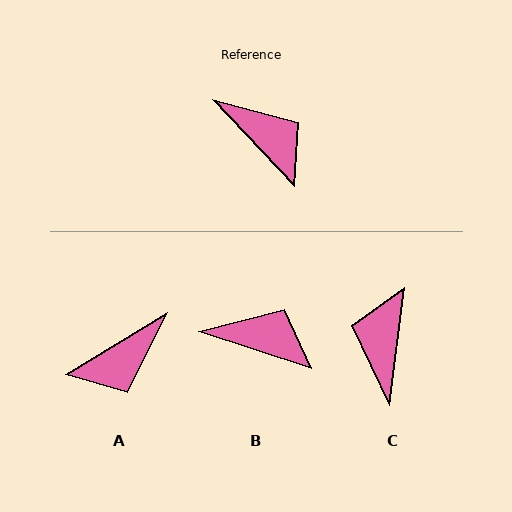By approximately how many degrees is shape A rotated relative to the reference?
Approximately 102 degrees clockwise.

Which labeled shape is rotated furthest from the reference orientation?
C, about 129 degrees away.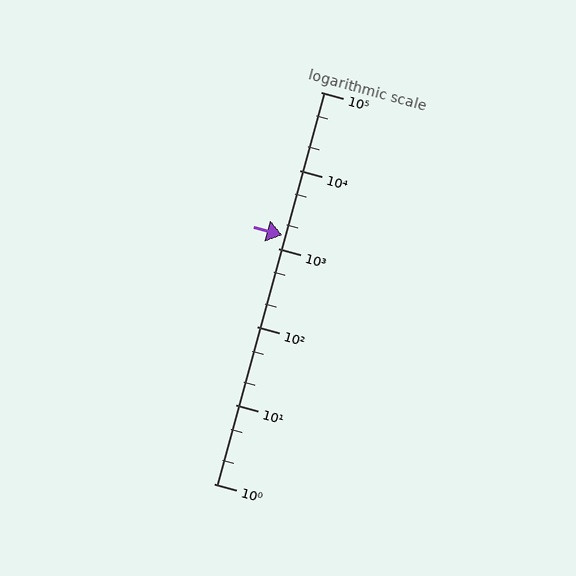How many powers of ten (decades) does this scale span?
The scale spans 5 decades, from 1 to 100000.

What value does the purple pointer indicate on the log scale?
The pointer indicates approximately 1500.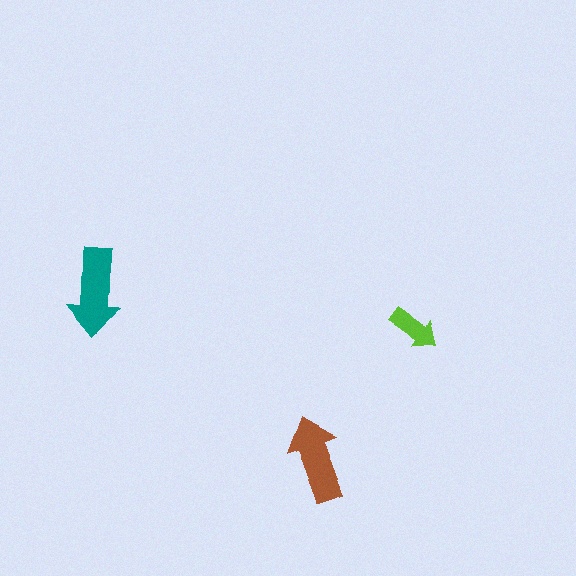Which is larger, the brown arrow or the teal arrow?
The teal one.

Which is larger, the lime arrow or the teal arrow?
The teal one.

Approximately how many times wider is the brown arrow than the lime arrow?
About 1.5 times wider.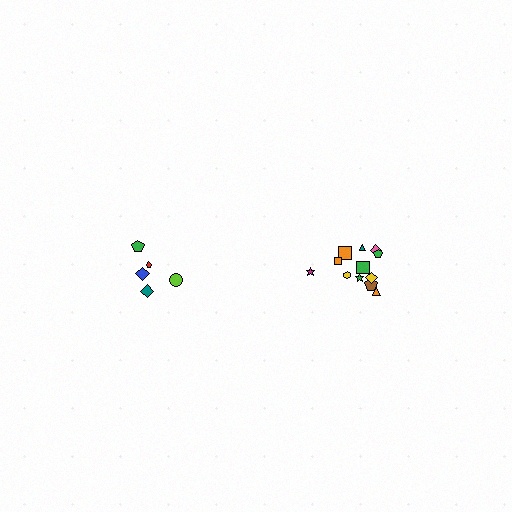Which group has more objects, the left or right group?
The right group.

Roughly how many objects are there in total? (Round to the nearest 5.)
Roughly 15 objects in total.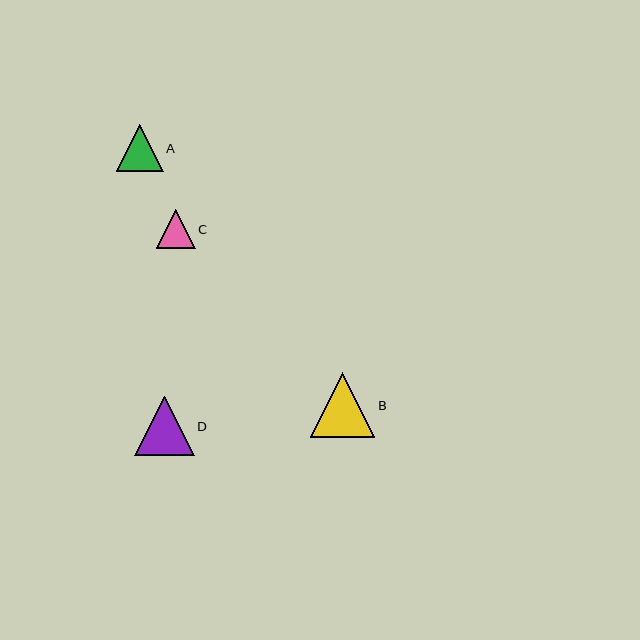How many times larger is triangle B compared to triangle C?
Triangle B is approximately 1.7 times the size of triangle C.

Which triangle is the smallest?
Triangle C is the smallest with a size of approximately 38 pixels.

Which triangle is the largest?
Triangle B is the largest with a size of approximately 64 pixels.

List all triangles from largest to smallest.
From largest to smallest: B, D, A, C.